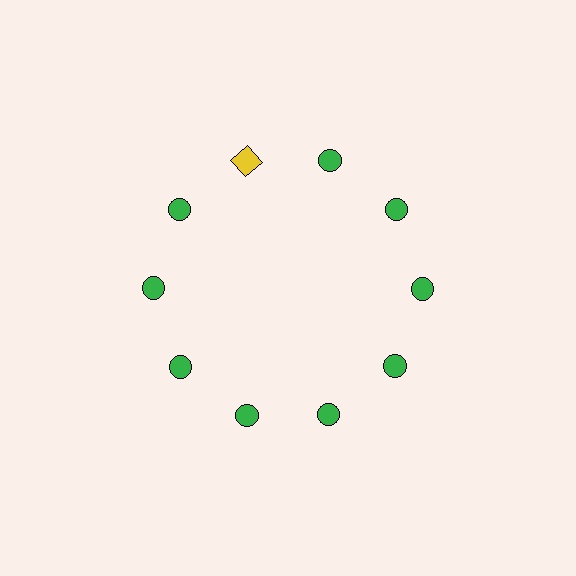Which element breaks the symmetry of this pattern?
The yellow square at roughly the 11 o'clock position breaks the symmetry. All other shapes are green circles.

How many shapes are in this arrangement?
There are 10 shapes arranged in a ring pattern.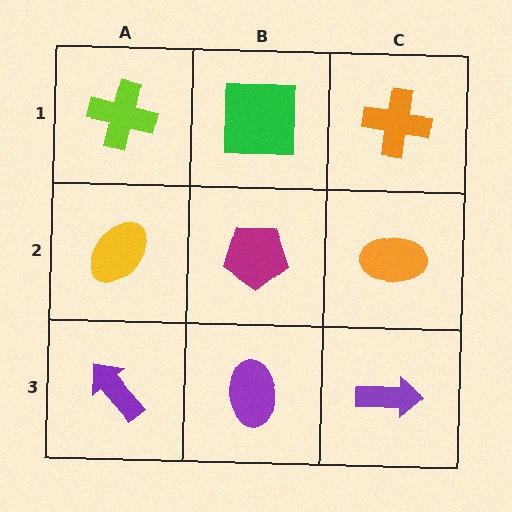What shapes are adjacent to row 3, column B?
A magenta pentagon (row 2, column B), a purple arrow (row 3, column A), a purple arrow (row 3, column C).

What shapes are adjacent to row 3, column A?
A yellow ellipse (row 2, column A), a purple ellipse (row 3, column B).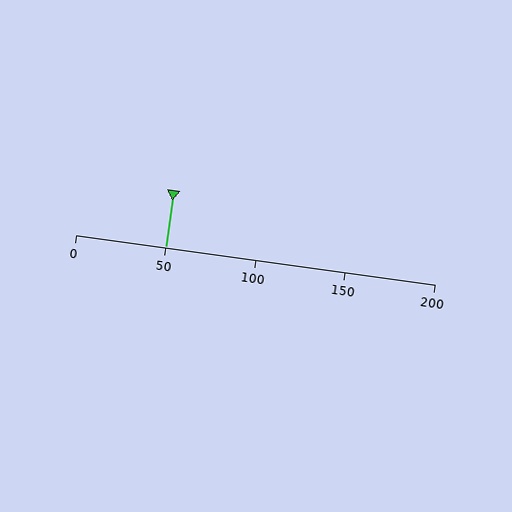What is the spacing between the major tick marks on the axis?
The major ticks are spaced 50 apart.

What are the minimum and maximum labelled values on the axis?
The axis runs from 0 to 200.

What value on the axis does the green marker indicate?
The marker indicates approximately 50.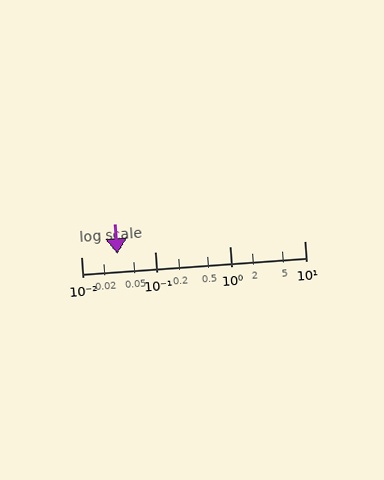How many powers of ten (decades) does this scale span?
The scale spans 3 decades, from 0.01 to 10.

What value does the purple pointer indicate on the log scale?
The pointer indicates approximately 0.031.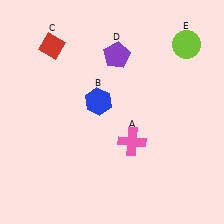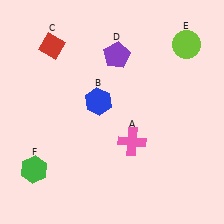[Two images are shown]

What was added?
A green hexagon (F) was added in Image 2.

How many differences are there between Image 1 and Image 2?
There is 1 difference between the two images.